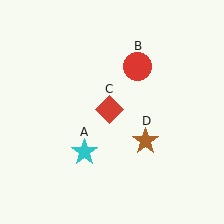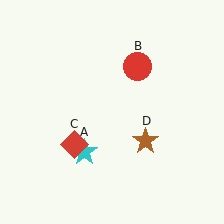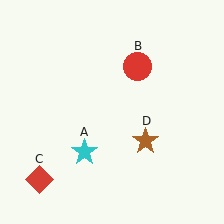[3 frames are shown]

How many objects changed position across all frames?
1 object changed position: red diamond (object C).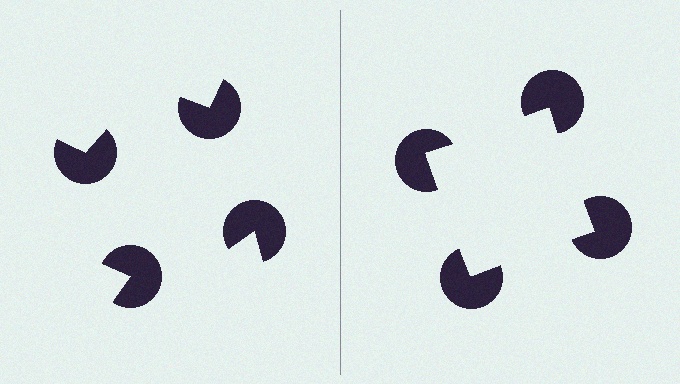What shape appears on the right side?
An illusory square.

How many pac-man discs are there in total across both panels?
8 — 4 on each side.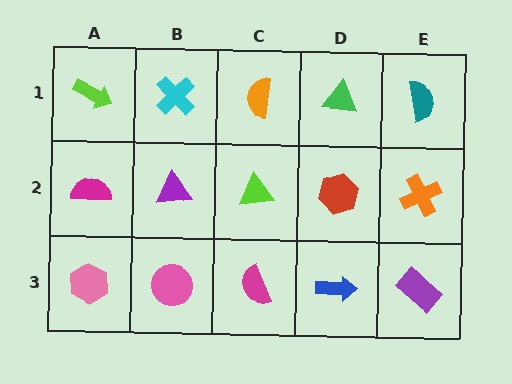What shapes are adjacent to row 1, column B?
A purple triangle (row 2, column B), a lime arrow (row 1, column A), an orange semicircle (row 1, column C).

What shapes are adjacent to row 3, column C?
A lime triangle (row 2, column C), a pink circle (row 3, column B), a blue arrow (row 3, column D).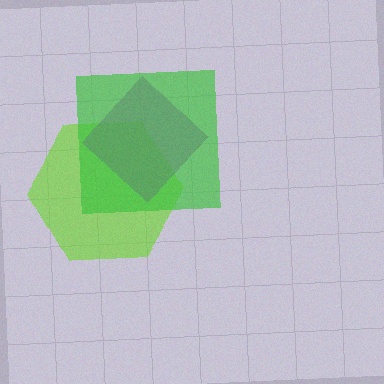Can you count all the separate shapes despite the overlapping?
Yes, there are 3 separate shapes.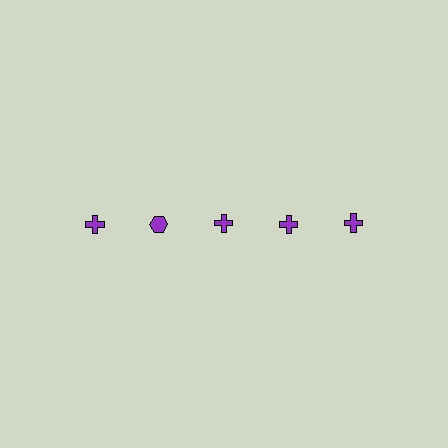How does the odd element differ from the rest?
It has a different shape: hexagon instead of cross.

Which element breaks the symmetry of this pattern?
The purple hexagon in the top row, second from left column breaks the symmetry. All other shapes are purple crosses.